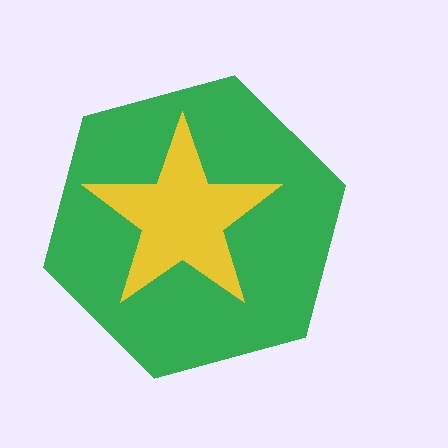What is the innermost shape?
The yellow star.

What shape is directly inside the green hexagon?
The yellow star.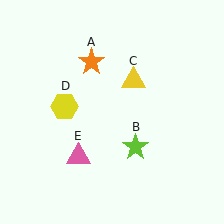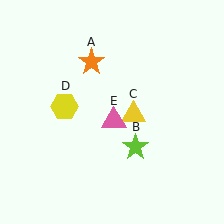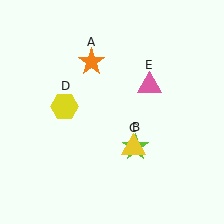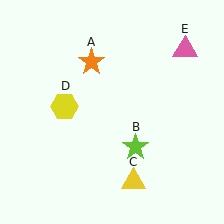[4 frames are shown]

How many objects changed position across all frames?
2 objects changed position: yellow triangle (object C), pink triangle (object E).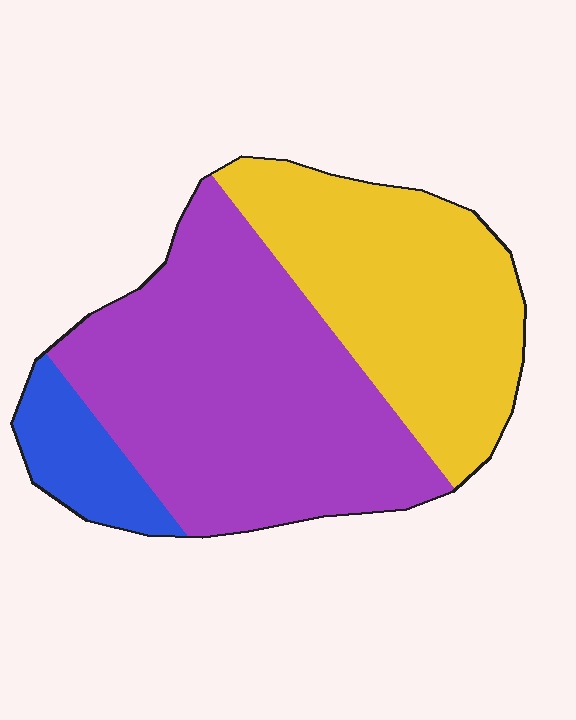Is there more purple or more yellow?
Purple.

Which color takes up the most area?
Purple, at roughly 55%.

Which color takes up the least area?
Blue, at roughly 10%.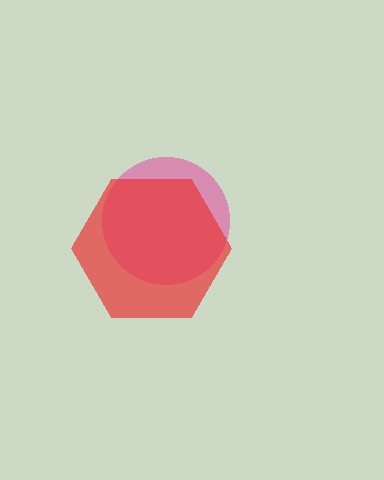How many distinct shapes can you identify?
There are 2 distinct shapes: a pink circle, a red hexagon.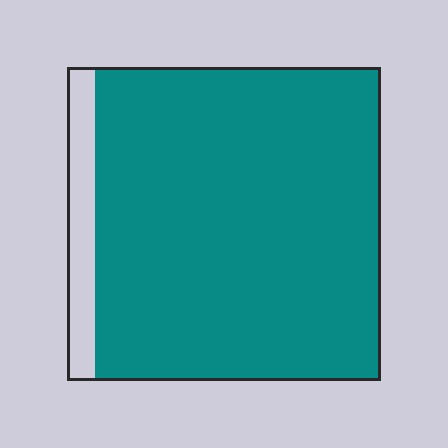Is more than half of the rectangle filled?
Yes.